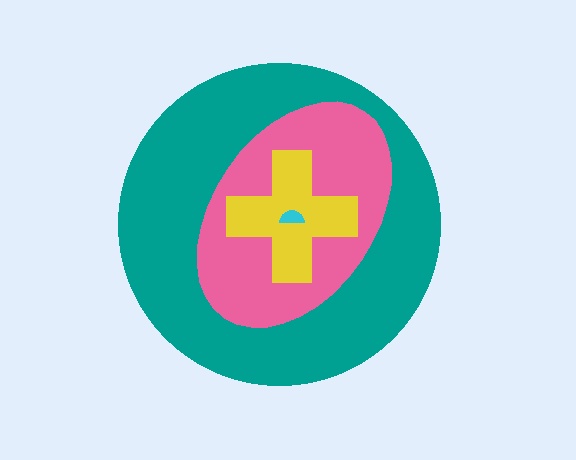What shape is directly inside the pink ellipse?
The yellow cross.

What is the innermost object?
The cyan semicircle.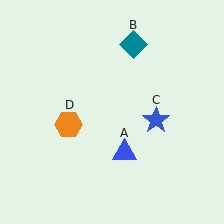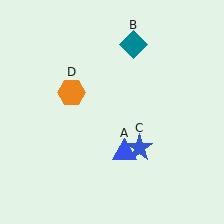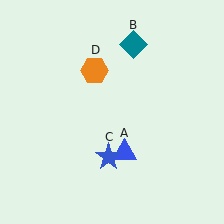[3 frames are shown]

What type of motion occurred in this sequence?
The blue star (object C), orange hexagon (object D) rotated clockwise around the center of the scene.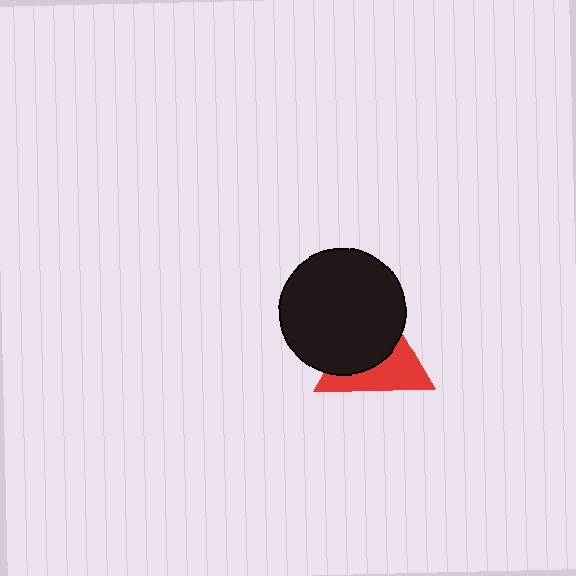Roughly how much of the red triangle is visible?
About half of it is visible (roughly 46%).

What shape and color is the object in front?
The object in front is a black circle.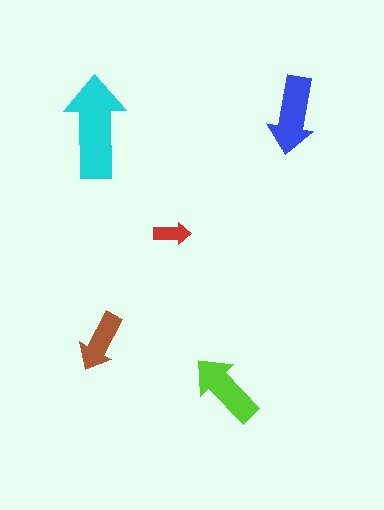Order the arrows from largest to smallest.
the cyan one, the blue one, the lime one, the brown one, the red one.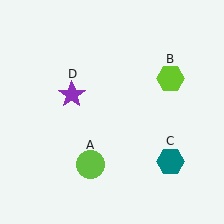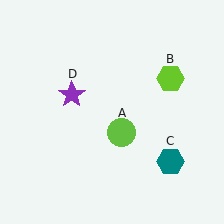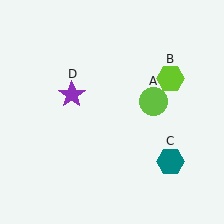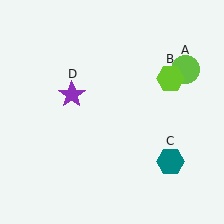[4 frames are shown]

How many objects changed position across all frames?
1 object changed position: lime circle (object A).